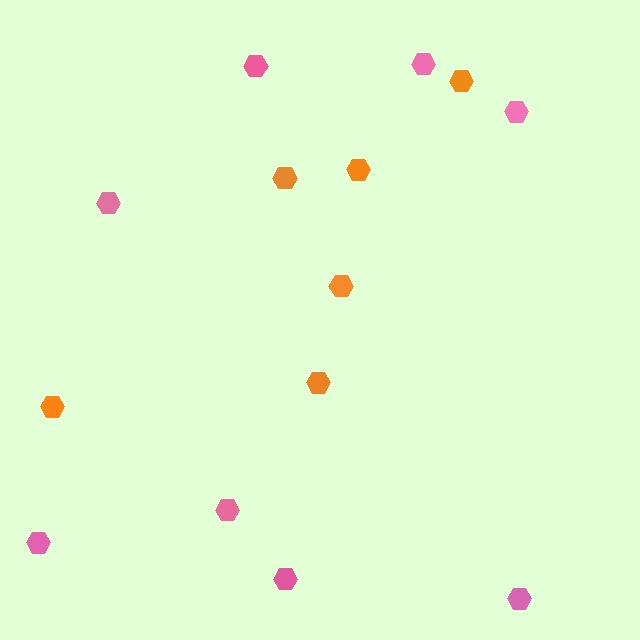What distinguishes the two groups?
There are 2 groups: one group of orange hexagons (6) and one group of pink hexagons (8).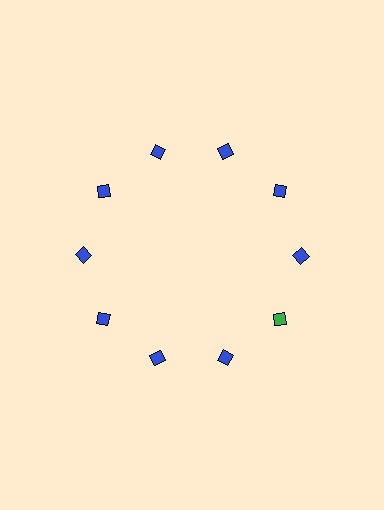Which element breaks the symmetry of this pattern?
The green diamond at roughly the 4 o'clock position breaks the symmetry. All other shapes are blue diamonds.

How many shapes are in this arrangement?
There are 10 shapes arranged in a ring pattern.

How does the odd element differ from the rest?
It has a different color: green instead of blue.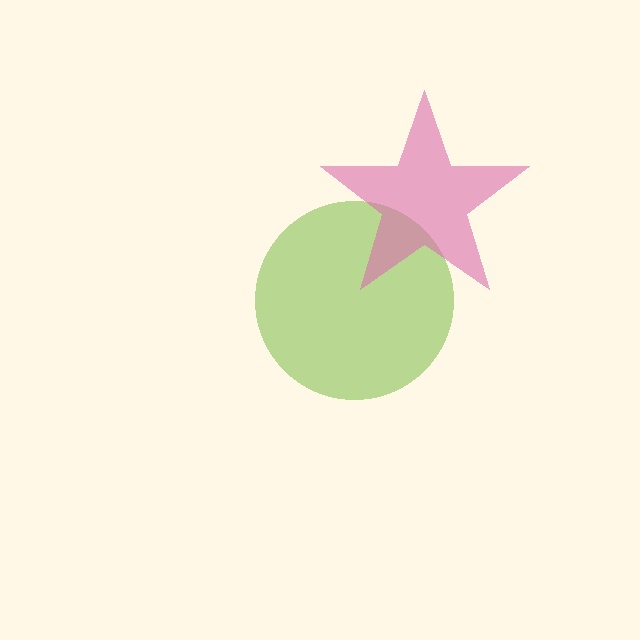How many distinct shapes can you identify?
There are 2 distinct shapes: a lime circle, a pink star.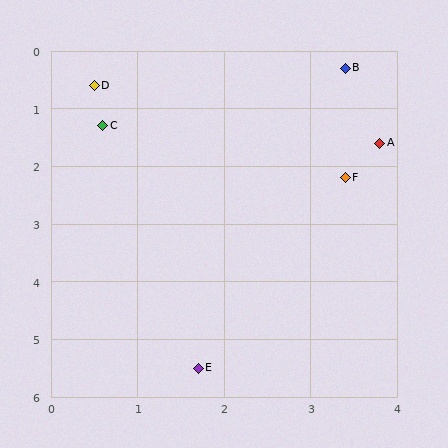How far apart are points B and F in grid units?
Points B and F are about 1.9 grid units apart.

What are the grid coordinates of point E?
Point E is at approximately (1.7, 5.5).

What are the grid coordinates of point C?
Point C is at approximately (0.6, 1.3).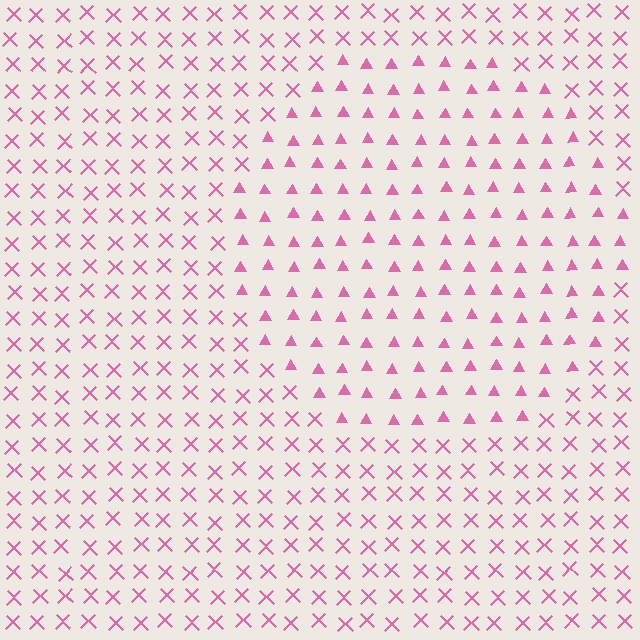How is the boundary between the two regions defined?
The boundary is defined by a change in element shape: triangles inside vs. X marks outside. All elements share the same color and spacing.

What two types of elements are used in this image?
The image uses triangles inside the circle region and X marks outside it.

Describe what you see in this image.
The image is filled with small pink elements arranged in a uniform grid. A circle-shaped region contains triangles, while the surrounding area contains X marks. The boundary is defined purely by the change in element shape.